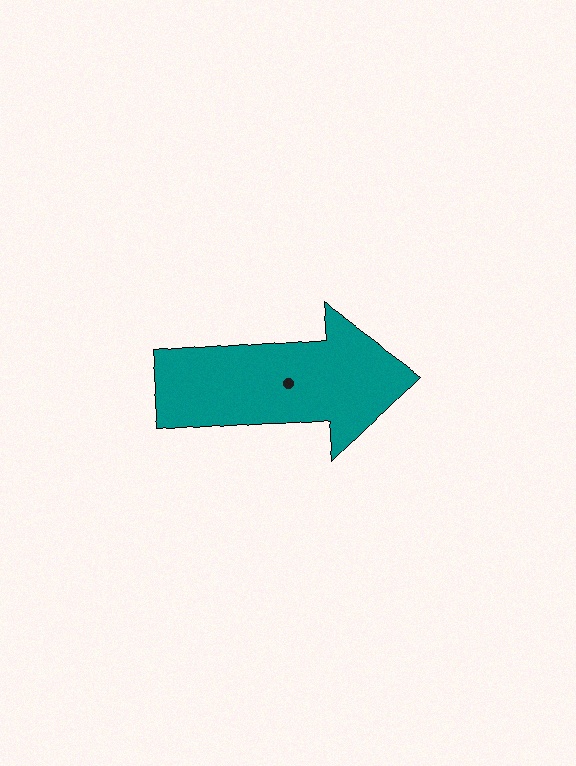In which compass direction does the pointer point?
East.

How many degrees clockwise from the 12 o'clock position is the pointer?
Approximately 85 degrees.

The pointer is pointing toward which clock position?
Roughly 3 o'clock.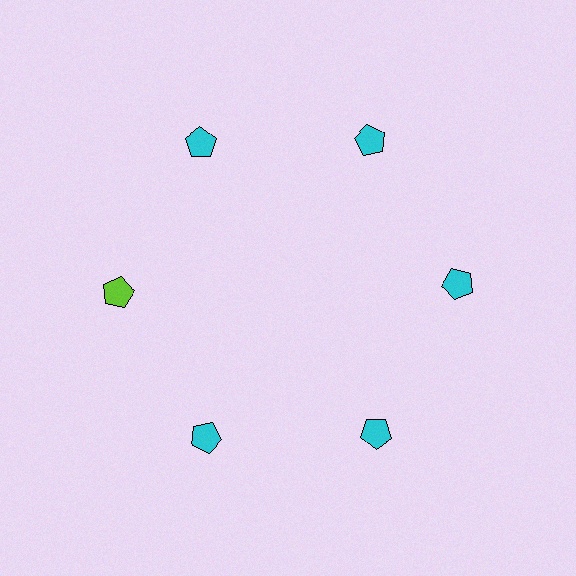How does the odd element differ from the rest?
It has a different color: lime instead of cyan.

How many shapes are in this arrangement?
There are 6 shapes arranged in a ring pattern.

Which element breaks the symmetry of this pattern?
The lime pentagon at roughly the 9 o'clock position breaks the symmetry. All other shapes are cyan pentagons.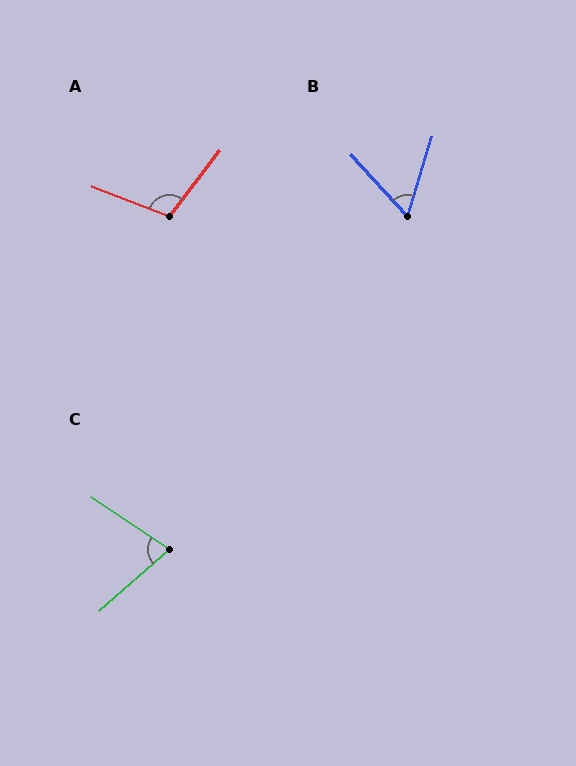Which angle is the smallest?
B, at approximately 59 degrees.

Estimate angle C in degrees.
Approximately 75 degrees.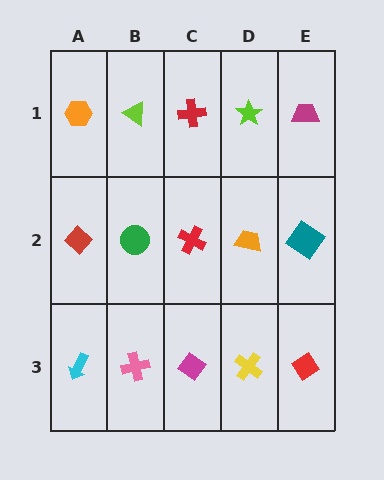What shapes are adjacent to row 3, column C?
A red cross (row 2, column C), a pink cross (row 3, column B), a yellow cross (row 3, column D).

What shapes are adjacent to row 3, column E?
A teal diamond (row 2, column E), a yellow cross (row 3, column D).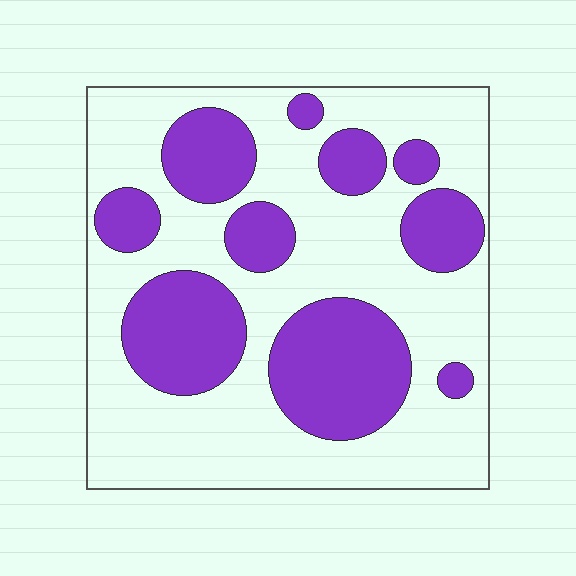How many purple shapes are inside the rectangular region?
10.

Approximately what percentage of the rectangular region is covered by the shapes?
Approximately 35%.